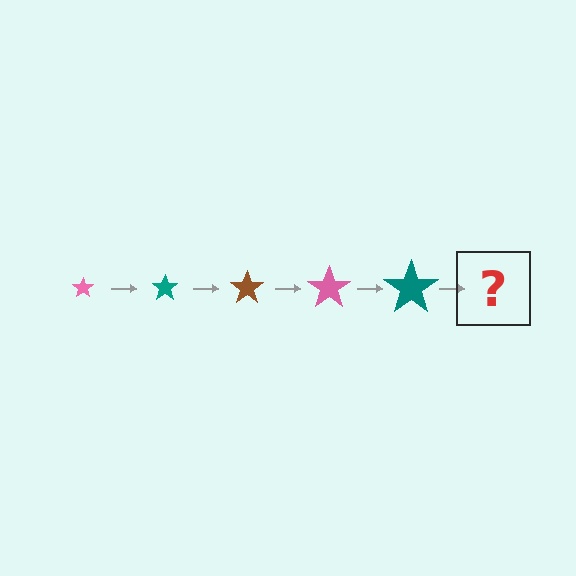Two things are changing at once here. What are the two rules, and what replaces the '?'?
The two rules are that the star grows larger each step and the color cycles through pink, teal, and brown. The '?' should be a brown star, larger than the previous one.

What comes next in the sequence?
The next element should be a brown star, larger than the previous one.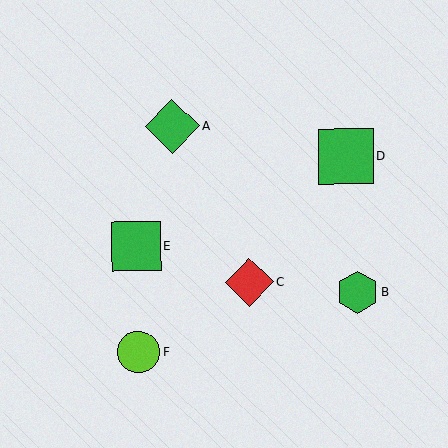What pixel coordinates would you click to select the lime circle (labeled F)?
Click at (139, 352) to select the lime circle F.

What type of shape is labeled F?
Shape F is a lime circle.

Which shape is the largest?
The green square (labeled D) is the largest.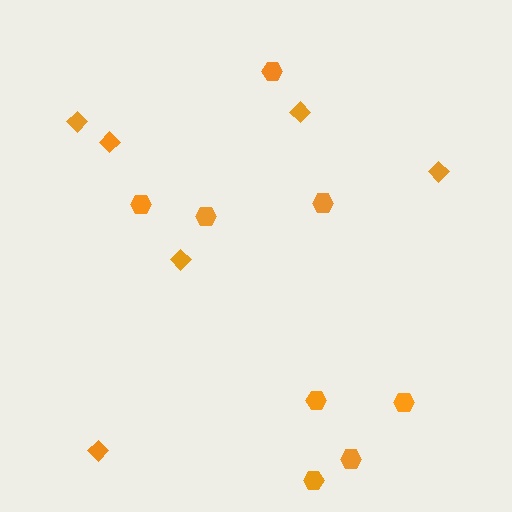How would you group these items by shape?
There are 2 groups: one group of hexagons (8) and one group of diamonds (6).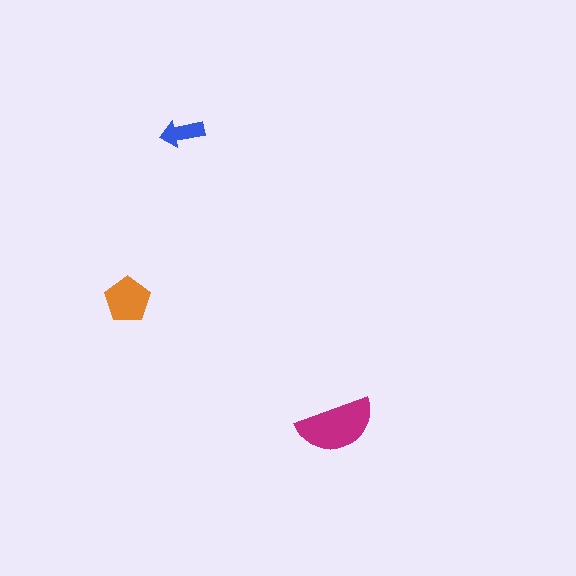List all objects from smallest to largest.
The blue arrow, the orange pentagon, the magenta semicircle.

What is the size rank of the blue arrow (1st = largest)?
3rd.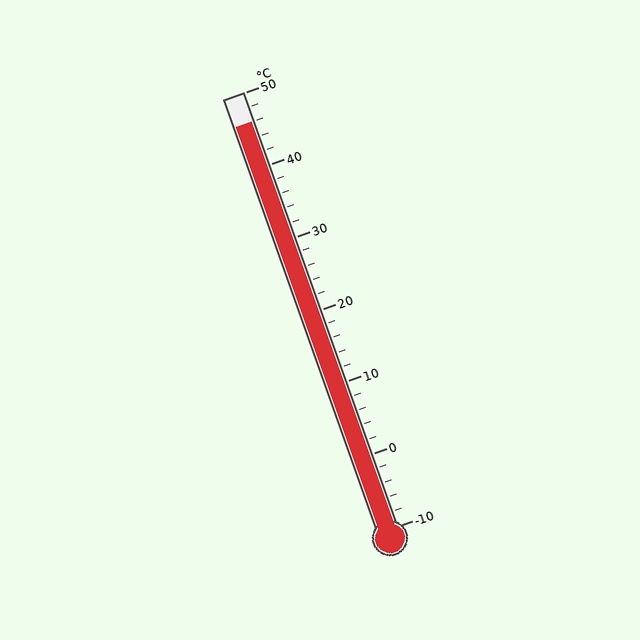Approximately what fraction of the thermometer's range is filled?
The thermometer is filled to approximately 95% of its range.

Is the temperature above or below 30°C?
The temperature is above 30°C.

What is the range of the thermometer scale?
The thermometer scale ranges from -10°C to 50°C.